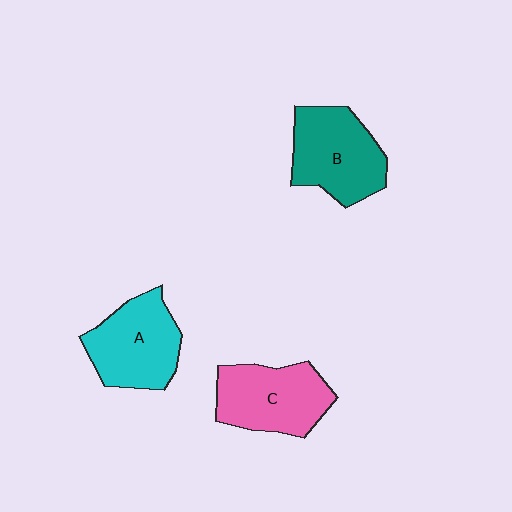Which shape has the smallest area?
Shape A (cyan).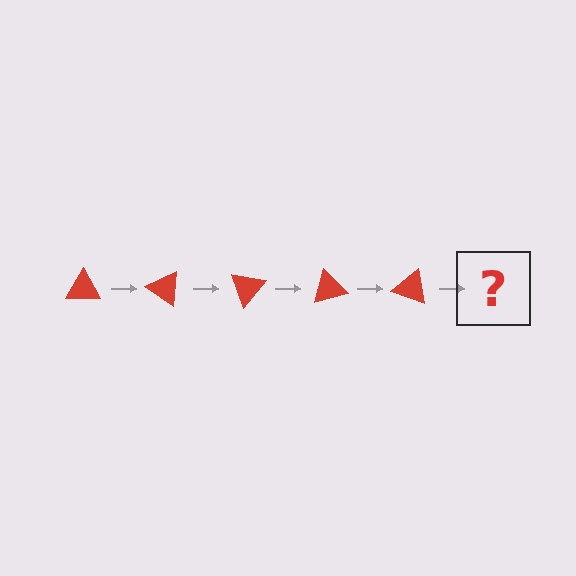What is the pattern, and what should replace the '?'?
The pattern is that the triangle rotates 35 degrees each step. The '?' should be a red triangle rotated 175 degrees.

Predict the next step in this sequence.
The next step is a red triangle rotated 175 degrees.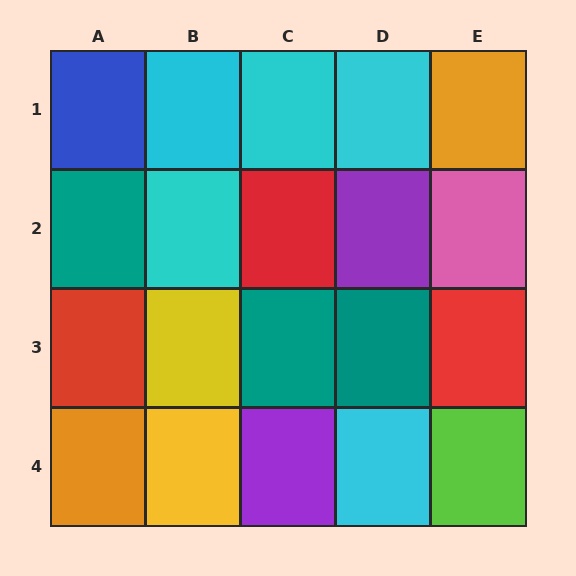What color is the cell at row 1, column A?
Blue.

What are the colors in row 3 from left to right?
Red, yellow, teal, teal, red.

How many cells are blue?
1 cell is blue.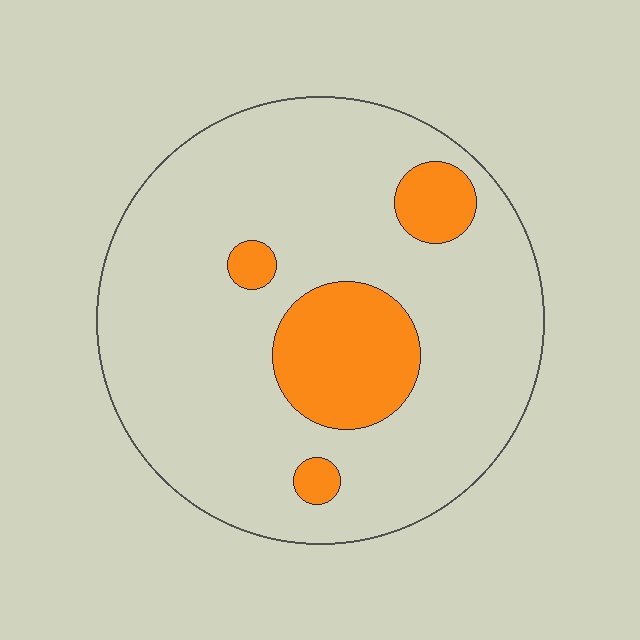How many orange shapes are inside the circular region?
4.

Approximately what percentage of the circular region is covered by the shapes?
Approximately 15%.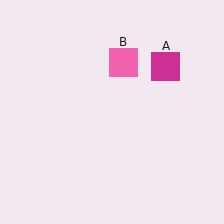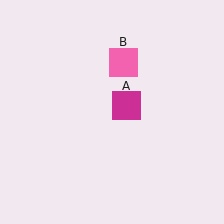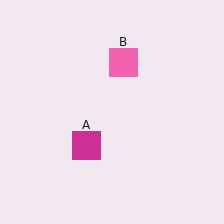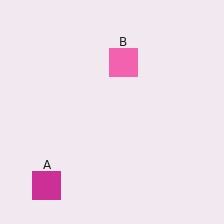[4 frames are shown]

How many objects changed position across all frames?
1 object changed position: magenta square (object A).